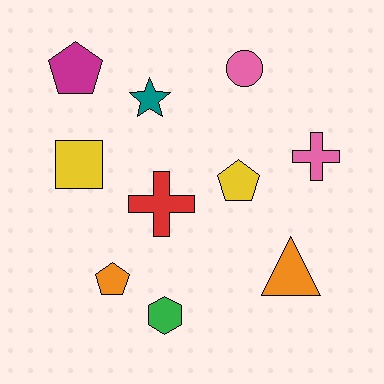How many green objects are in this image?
There is 1 green object.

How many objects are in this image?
There are 10 objects.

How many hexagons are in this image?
There is 1 hexagon.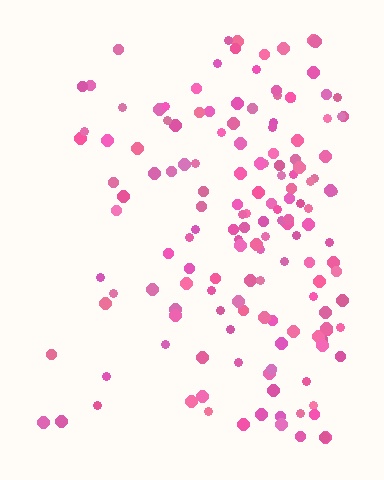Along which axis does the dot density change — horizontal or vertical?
Horizontal.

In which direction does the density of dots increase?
From left to right, with the right side densest.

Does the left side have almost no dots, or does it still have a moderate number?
Still a moderate number, just noticeably fewer than the right.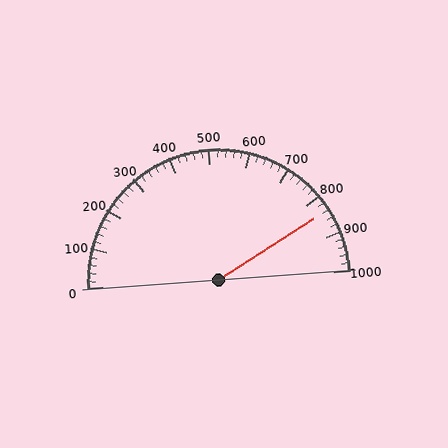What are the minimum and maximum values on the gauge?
The gauge ranges from 0 to 1000.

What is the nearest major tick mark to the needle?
The nearest major tick mark is 800.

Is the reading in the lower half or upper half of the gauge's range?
The reading is in the upper half of the range (0 to 1000).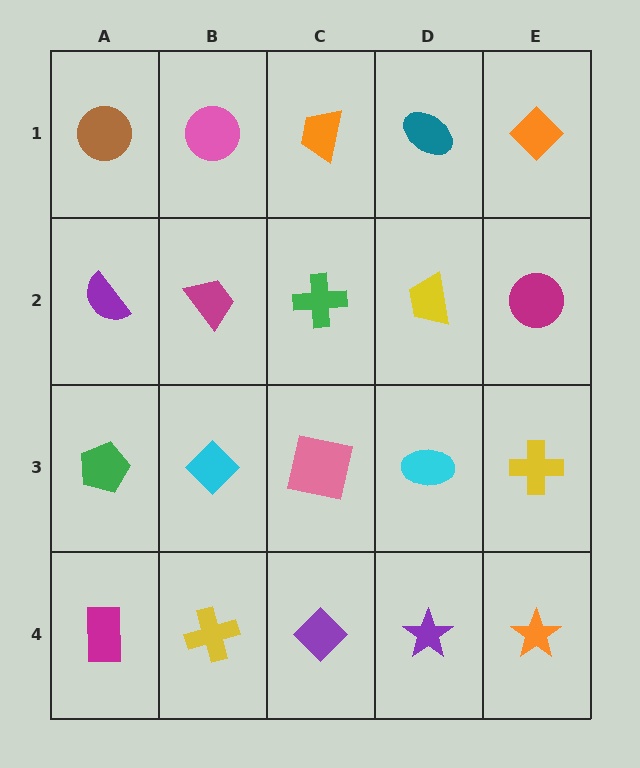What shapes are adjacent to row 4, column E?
A yellow cross (row 3, column E), a purple star (row 4, column D).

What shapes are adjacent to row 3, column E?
A magenta circle (row 2, column E), an orange star (row 4, column E), a cyan ellipse (row 3, column D).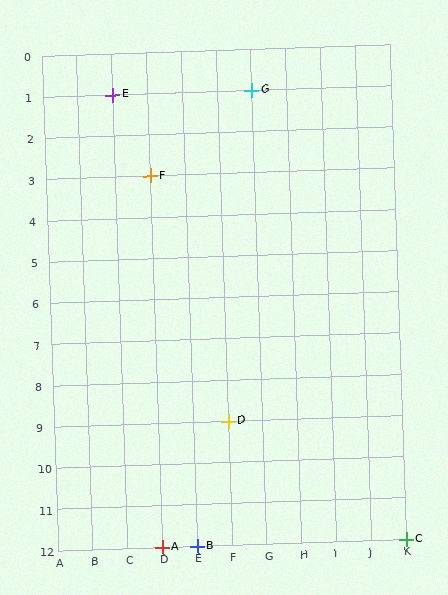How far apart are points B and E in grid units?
Points B and E are 2 columns and 11 rows apart (about 11.2 grid units diagonally).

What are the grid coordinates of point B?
Point B is at grid coordinates (E, 12).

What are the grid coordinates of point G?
Point G is at grid coordinates (G, 1).